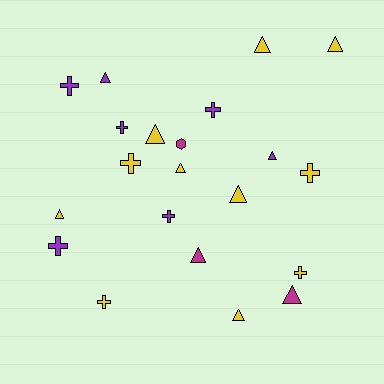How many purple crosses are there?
There are 5 purple crosses.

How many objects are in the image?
There are 21 objects.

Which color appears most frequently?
Yellow, with 11 objects.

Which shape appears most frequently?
Triangle, with 11 objects.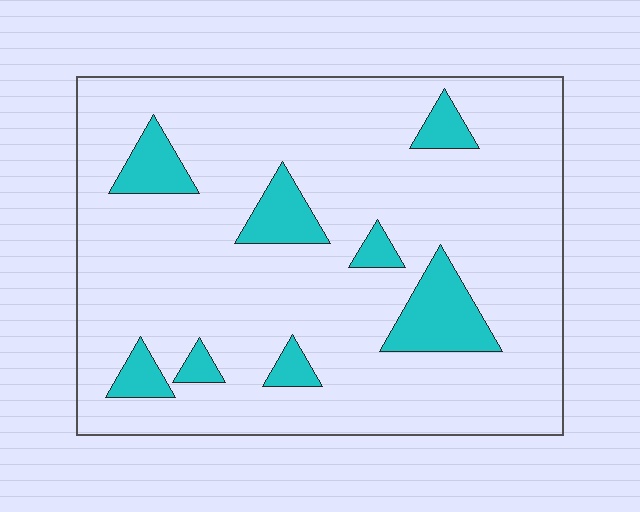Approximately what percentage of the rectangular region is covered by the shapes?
Approximately 15%.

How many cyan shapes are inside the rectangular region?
8.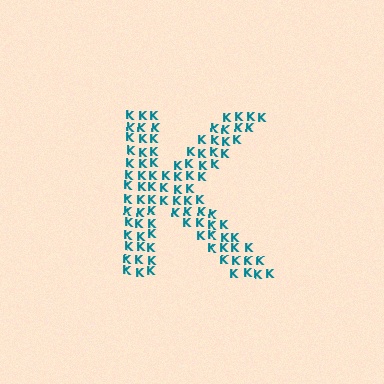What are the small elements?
The small elements are letter K's.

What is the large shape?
The large shape is the letter K.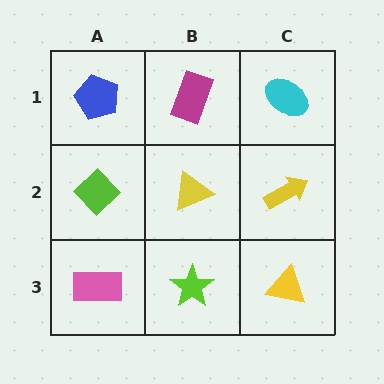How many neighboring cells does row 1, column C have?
2.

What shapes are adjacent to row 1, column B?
A yellow triangle (row 2, column B), a blue pentagon (row 1, column A), a cyan ellipse (row 1, column C).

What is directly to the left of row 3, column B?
A pink rectangle.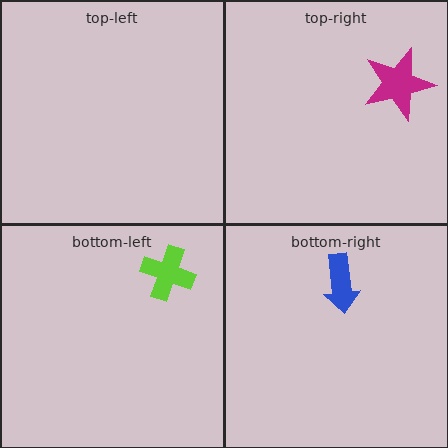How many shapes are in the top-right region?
1.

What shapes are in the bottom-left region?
The lime cross.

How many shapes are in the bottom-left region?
1.